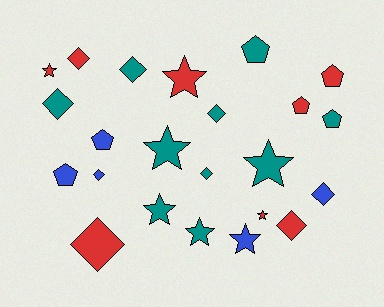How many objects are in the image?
There are 23 objects.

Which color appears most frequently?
Teal, with 10 objects.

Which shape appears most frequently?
Diamond, with 9 objects.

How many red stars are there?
There are 3 red stars.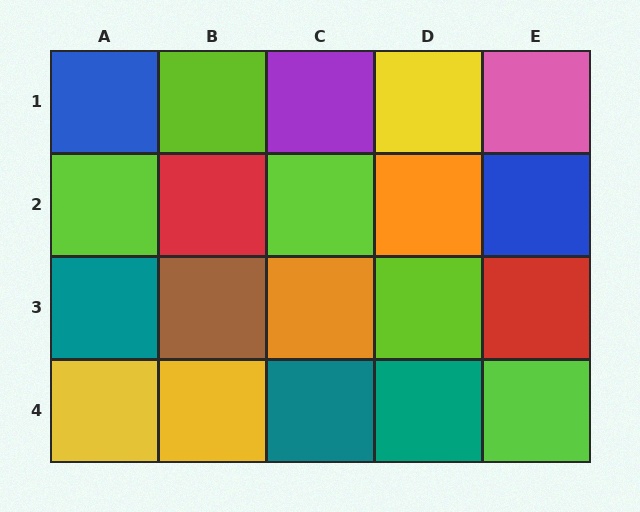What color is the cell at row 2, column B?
Red.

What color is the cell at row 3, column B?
Brown.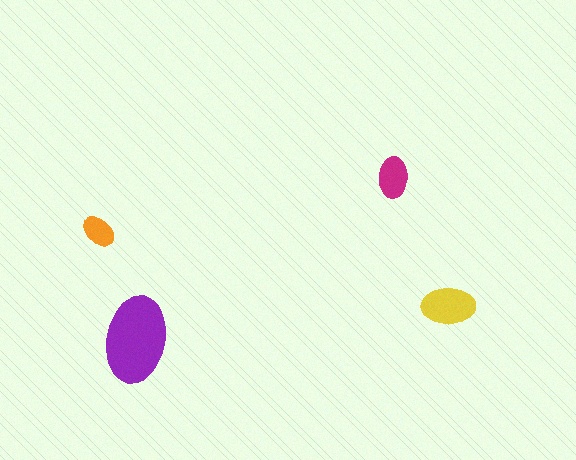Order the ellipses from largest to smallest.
the purple one, the yellow one, the magenta one, the orange one.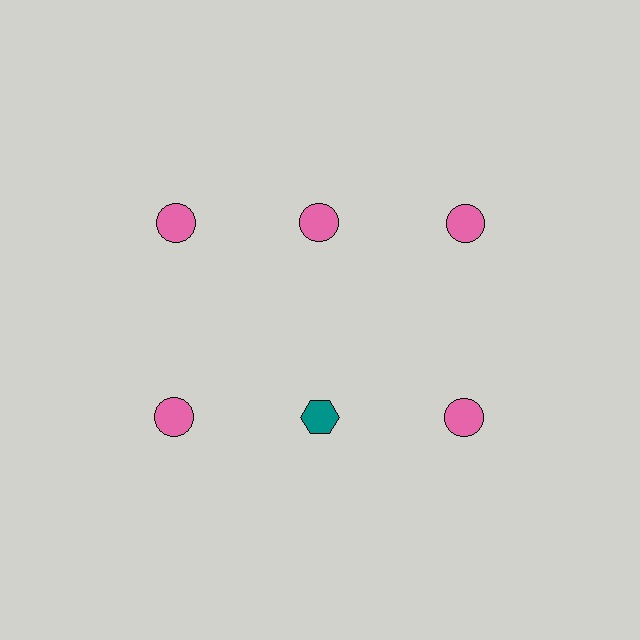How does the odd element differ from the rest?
It differs in both color (teal instead of pink) and shape (hexagon instead of circle).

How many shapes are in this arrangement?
There are 6 shapes arranged in a grid pattern.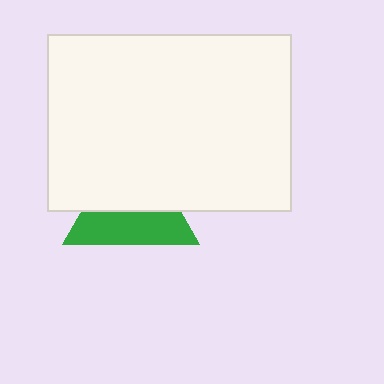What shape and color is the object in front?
The object in front is a white rectangle.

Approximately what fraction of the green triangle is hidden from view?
Roughly 52% of the green triangle is hidden behind the white rectangle.